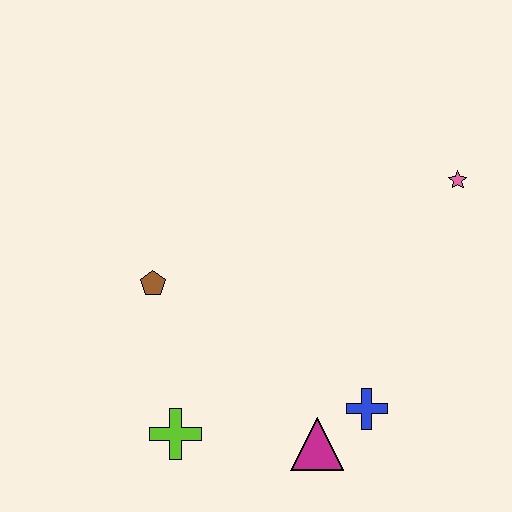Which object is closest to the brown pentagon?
The lime cross is closest to the brown pentagon.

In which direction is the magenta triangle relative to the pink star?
The magenta triangle is below the pink star.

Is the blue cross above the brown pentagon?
No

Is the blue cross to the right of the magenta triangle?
Yes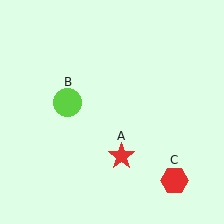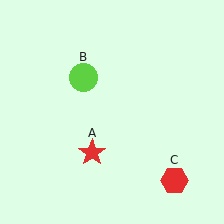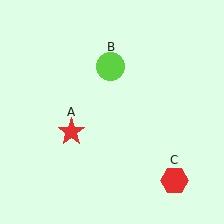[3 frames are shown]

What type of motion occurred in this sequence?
The red star (object A), lime circle (object B) rotated clockwise around the center of the scene.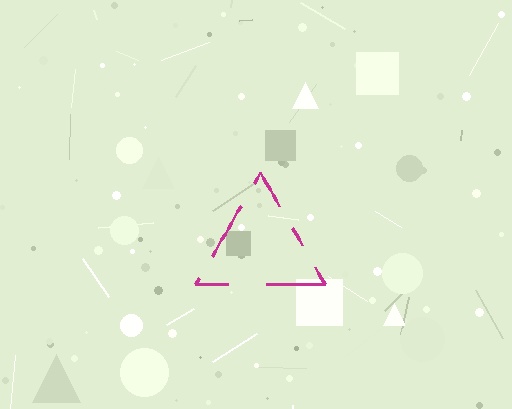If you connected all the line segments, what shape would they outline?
They would outline a triangle.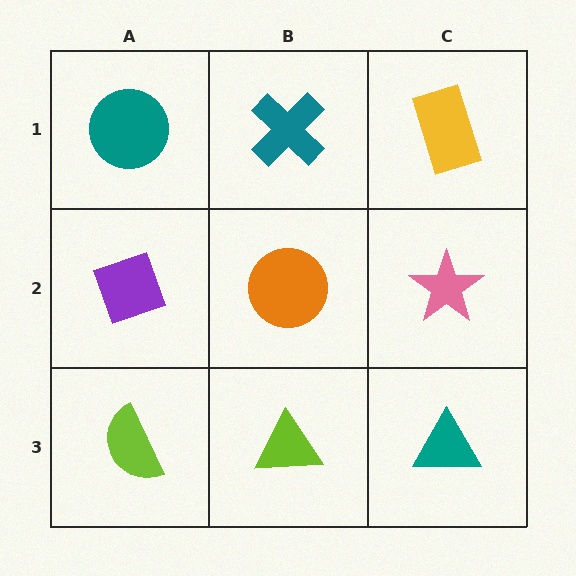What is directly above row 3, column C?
A pink star.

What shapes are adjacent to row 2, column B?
A teal cross (row 1, column B), a lime triangle (row 3, column B), a purple diamond (row 2, column A), a pink star (row 2, column C).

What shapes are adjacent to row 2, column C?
A yellow rectangle (row 1, column C), a teal triangle (row 3, column C), an orange circle (row 2, column B).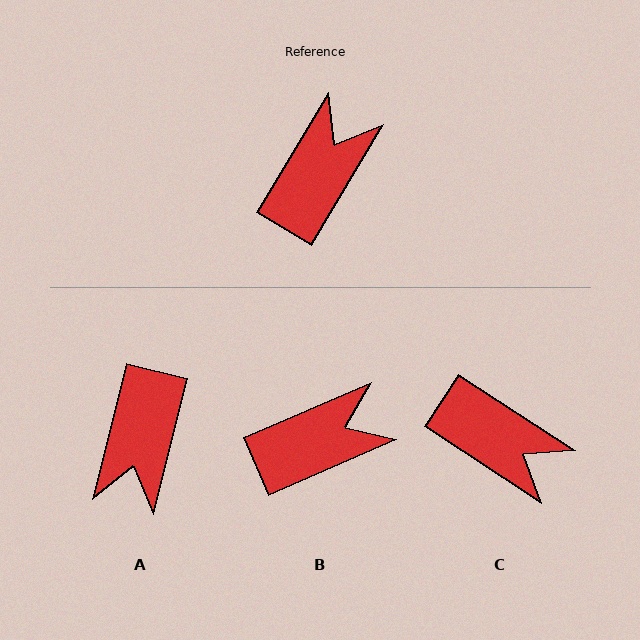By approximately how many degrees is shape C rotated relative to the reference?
Approximately 92 degrees clockwise.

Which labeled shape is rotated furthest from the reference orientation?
A, about 163 degrees away.